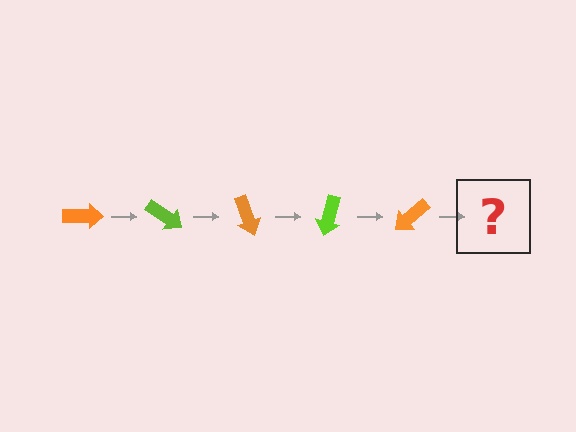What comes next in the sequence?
The next element should be a lime arrow, rotated 175 degrees from the start.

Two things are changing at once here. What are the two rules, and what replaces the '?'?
The two rules are that it rotates 35 degrees each step and the color cycles through orange and lime. The '?' should be a lime arrow, rotated 175 degrees from the start.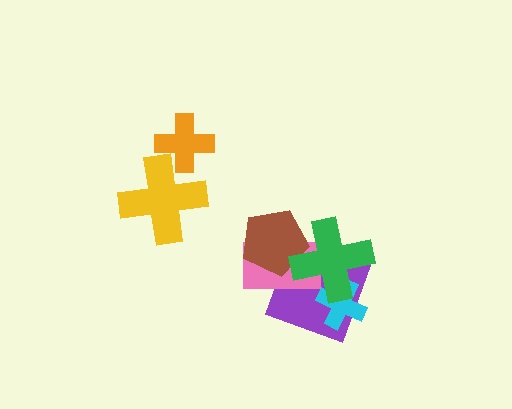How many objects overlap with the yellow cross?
1 object overlaps with the yellow cross.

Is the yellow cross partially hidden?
Yes, it is partially covered by another shape.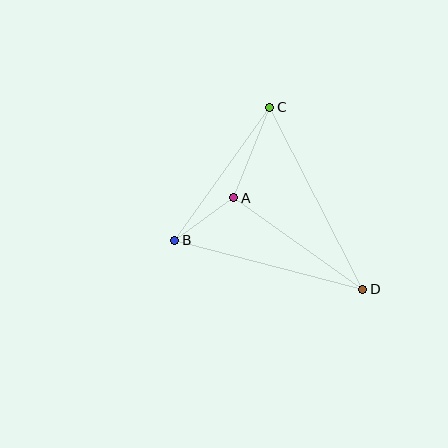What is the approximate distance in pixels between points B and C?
The distance between B and C is approximately 164 pixels.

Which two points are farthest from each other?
Points C and D are farthest from each other.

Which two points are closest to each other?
Points A and B are closest to each other.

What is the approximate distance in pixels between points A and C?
The distance between A and C is approximately 98 pixels.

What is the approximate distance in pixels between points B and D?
The distance between B and D is approximately 194 pixels.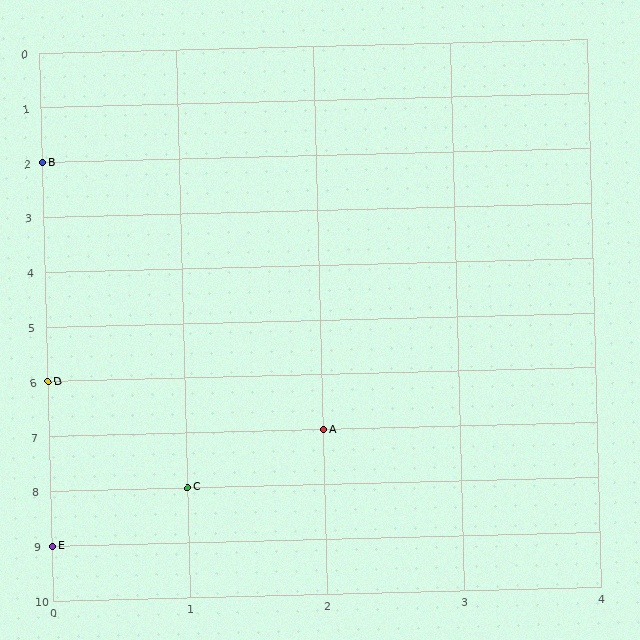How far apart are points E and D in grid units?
Points E and D are 3 rows apart.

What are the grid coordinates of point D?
Point D is at grid coordinates (0, 6).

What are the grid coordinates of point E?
Point E is at grid coordinates (0, 9).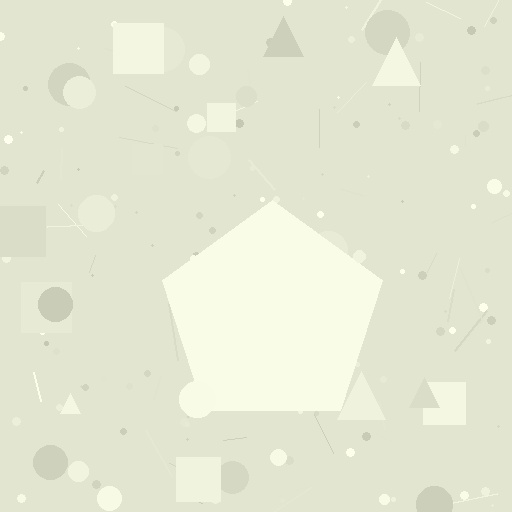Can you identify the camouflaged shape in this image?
The camouflaged shape is a pentagon.